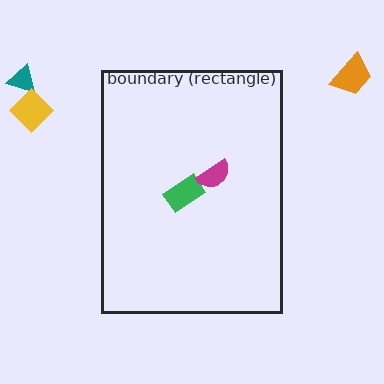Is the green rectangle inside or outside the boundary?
Inside.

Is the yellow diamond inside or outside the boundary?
Outside.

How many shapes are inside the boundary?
2 inside, 3 outside.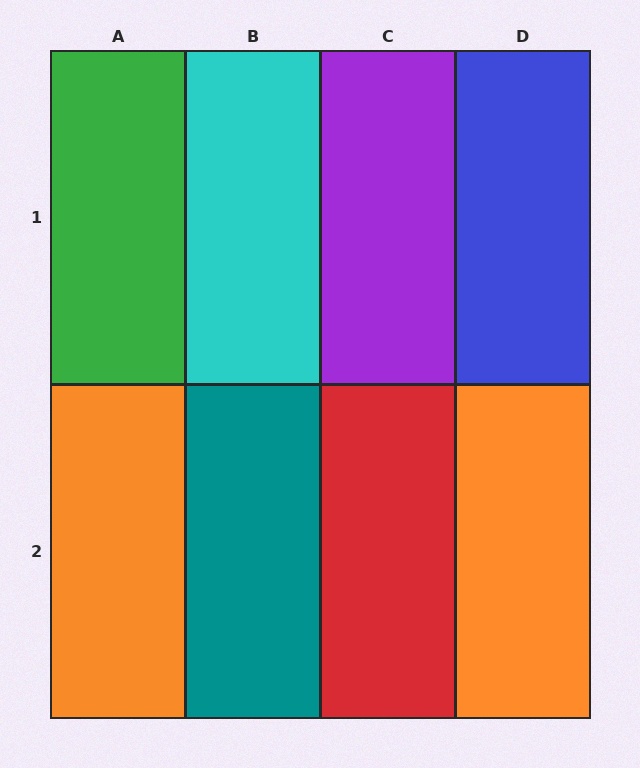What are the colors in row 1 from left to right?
Green, cyan, purple, blue.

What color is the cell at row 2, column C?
Red.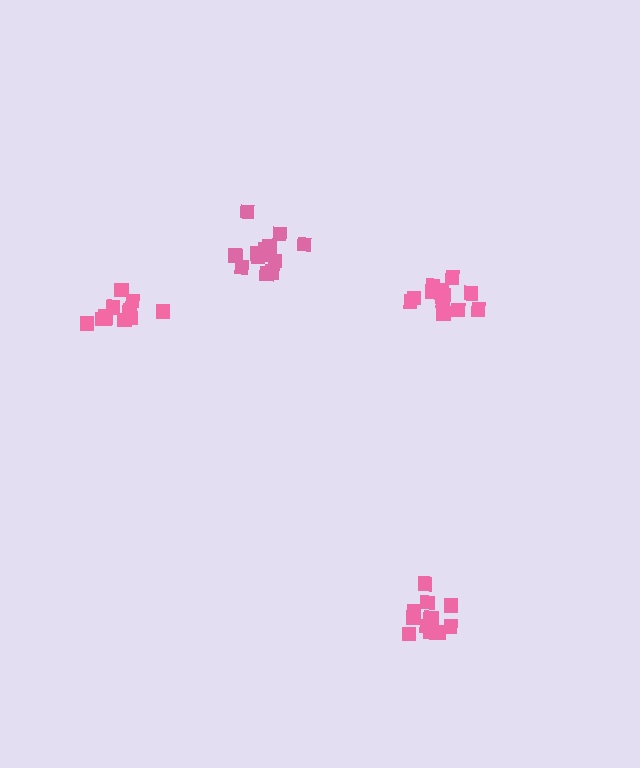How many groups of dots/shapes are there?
There are 4 groups.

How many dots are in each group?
Group 1: 13 dots, Group 2: 12 dots, Group 3: 12 dots, Group 4: 14 dots (51 total).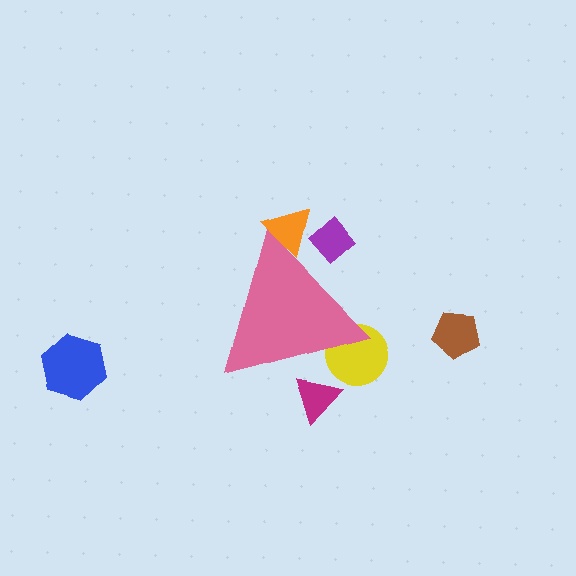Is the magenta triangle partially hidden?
Yes, the magenta triangle is partially hidden behind the pink triangle.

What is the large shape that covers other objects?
A pink triangle.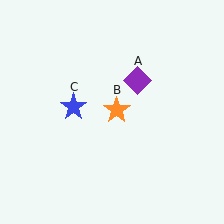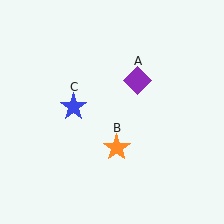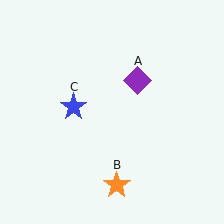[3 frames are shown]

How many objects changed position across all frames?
1 object changed position: orange star (object B).